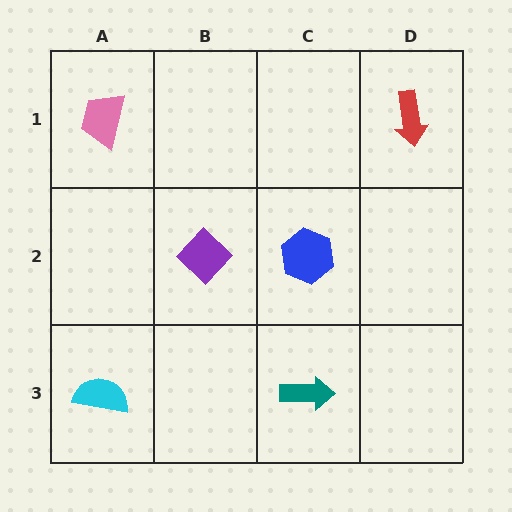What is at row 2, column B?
A purple diamond.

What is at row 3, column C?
A teal arrow.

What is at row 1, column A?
A pink trapezoid.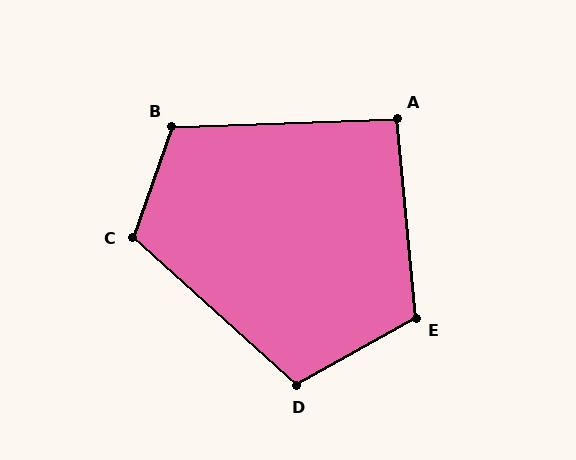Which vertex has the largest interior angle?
E, at approximately 114 degrees.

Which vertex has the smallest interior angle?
A, at approximately 93 degrees.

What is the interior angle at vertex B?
Approximately 111 degrees (obtuse).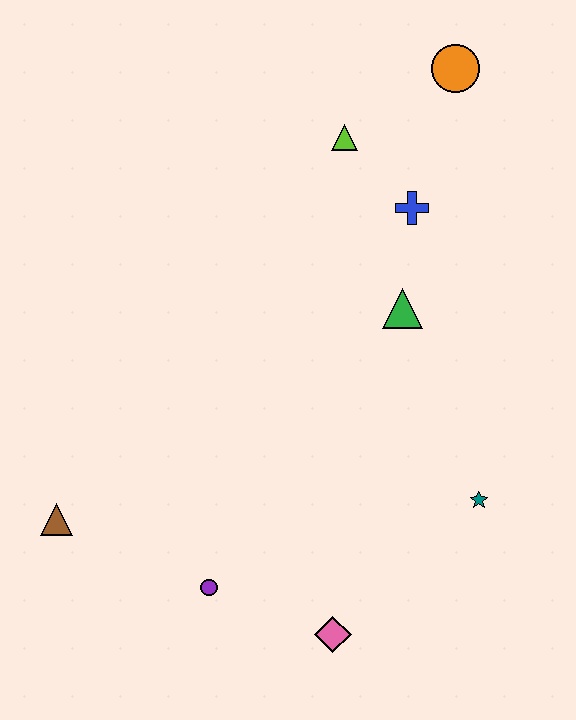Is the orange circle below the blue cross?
No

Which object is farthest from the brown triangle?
The orange circle is farthest from the brown triangle.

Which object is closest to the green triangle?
The blue cross is closest to the green triangle.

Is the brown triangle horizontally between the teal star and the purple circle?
No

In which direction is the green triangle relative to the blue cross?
The green triangle is below the blue cross.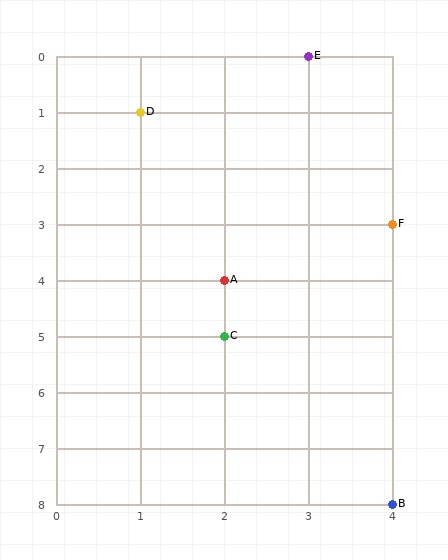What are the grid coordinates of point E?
Point E is at grid coordinates (3, 0).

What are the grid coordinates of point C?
Point C is at grid coordinates (2, 5).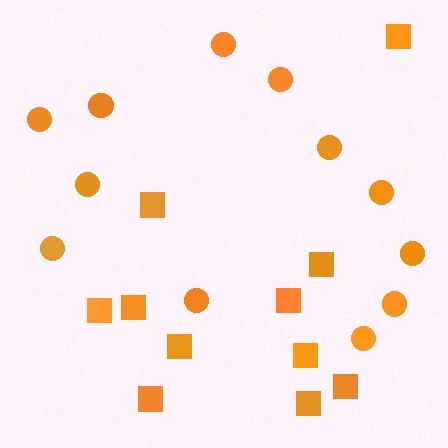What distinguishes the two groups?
There are 2 groups: one group of squares (11) and one group of circles (12).